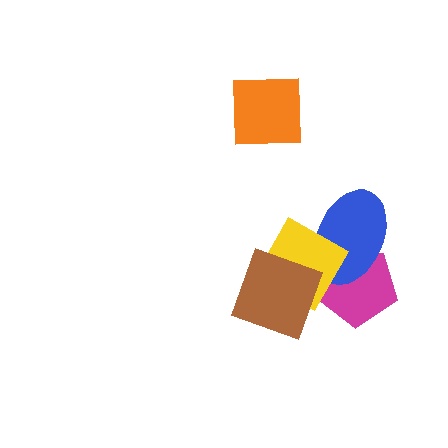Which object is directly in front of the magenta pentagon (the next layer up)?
The blue ellipse is directly in front of the magenta pentagon.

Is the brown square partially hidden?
No, no other shape covers it.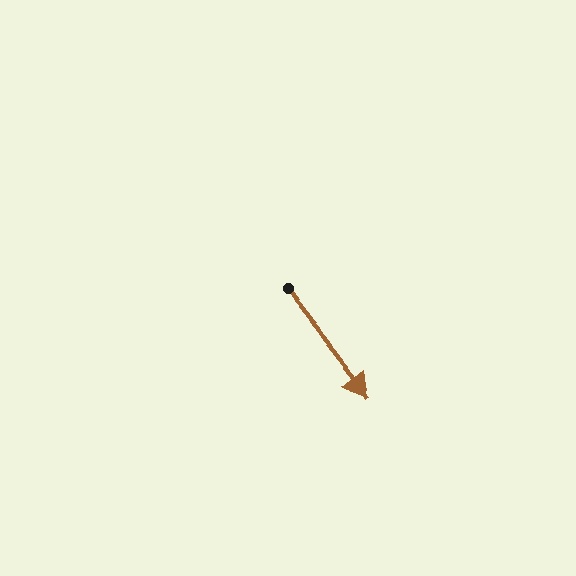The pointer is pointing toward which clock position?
Roughly 5 o'clock.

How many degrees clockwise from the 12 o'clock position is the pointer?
Approximately 142 degrees.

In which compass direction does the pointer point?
Southeast.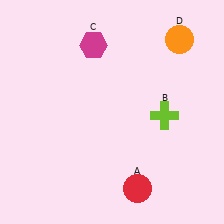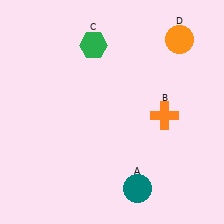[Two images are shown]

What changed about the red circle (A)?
In Image 1, A is red. In Image 2, it changed to teal.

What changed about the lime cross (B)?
In Image 1, B is lime. In Image 2, it changed to orange.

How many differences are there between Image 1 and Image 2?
There are 3 differences between the two images.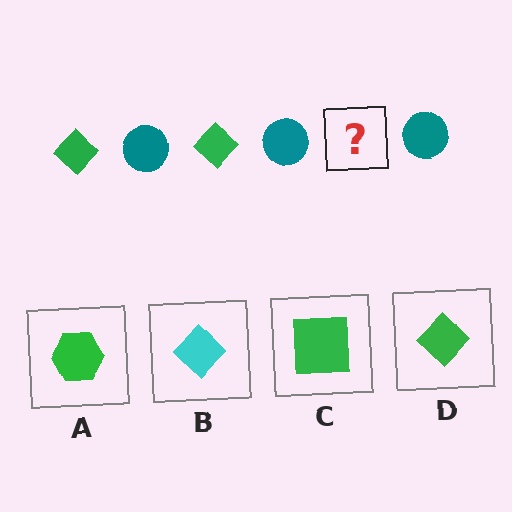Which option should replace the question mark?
Option D.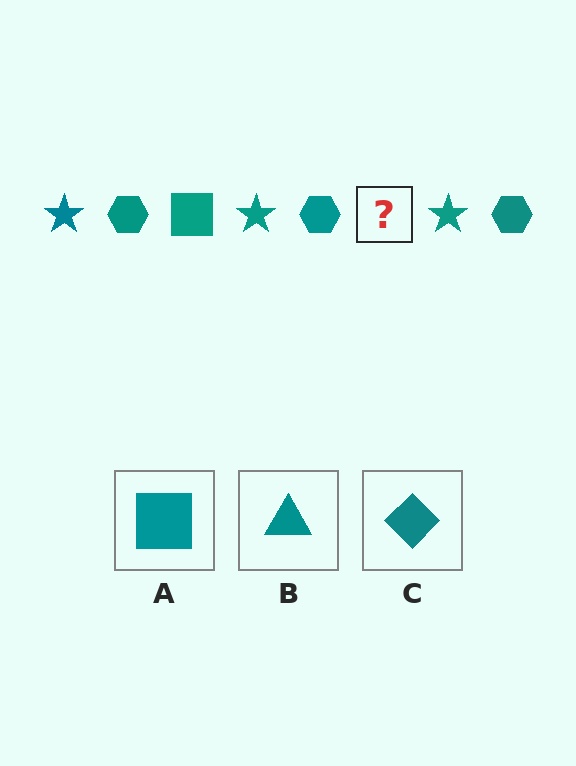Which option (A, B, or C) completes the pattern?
A.